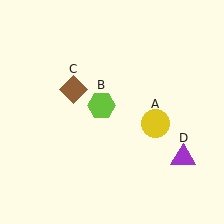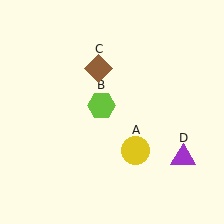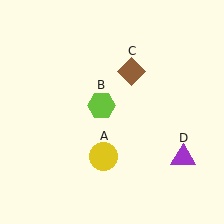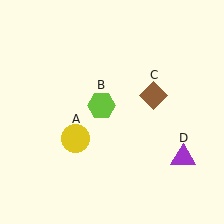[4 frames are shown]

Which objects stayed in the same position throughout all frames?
Lime hexagon (object B) and purple triangle (object D) remained stationary.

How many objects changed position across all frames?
2 objects changed position: yellow circle (object A), brown diamond (object C).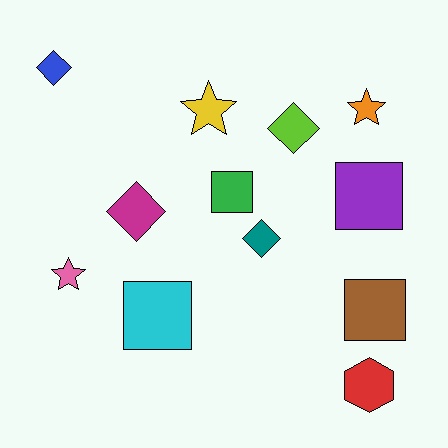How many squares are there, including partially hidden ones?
There are 4 squares.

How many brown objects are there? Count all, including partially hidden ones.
There is 1 brown object.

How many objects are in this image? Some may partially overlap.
There are 12 objects.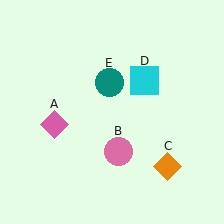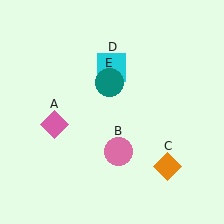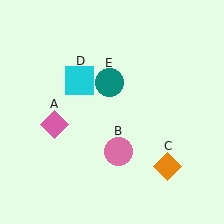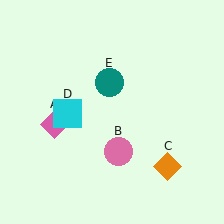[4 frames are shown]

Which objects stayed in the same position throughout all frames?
Pink diamond (object A) and pink circle (object B) and orange diamond (object C) and teal circle (object E) remained stationary.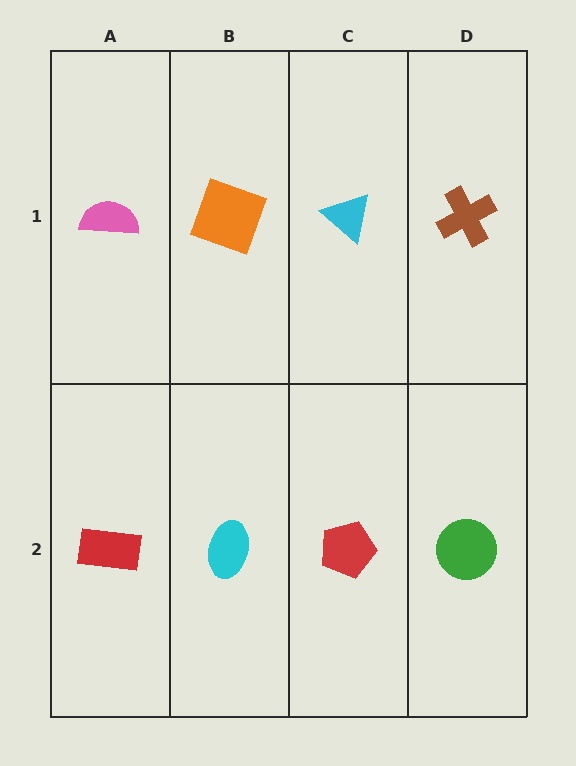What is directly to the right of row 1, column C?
A brown cross.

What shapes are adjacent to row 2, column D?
A brown cross (row 1, column D), a red pentagon (row 2, column C).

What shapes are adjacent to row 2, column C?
A cyan triangle (row 1, column C), a cyan ellipse (row 2, column B), a green circle (row 2, column D).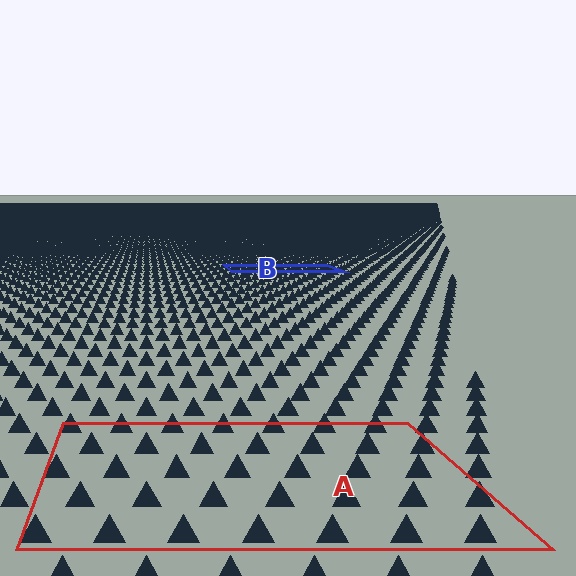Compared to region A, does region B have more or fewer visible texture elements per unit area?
Region B has more texture elements per unit area — they are packed more densely because it is farther away.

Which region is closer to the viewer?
Region A is closer. The texture elements there are larger and more spread out.